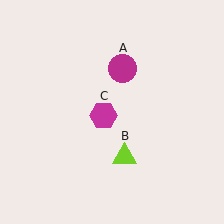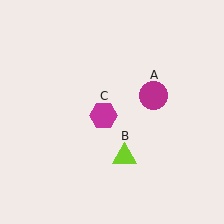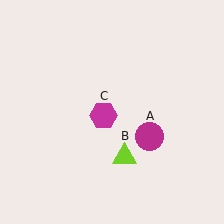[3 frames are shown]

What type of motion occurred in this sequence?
The magenta circle (object A) rotated clockwise around the center of the scene.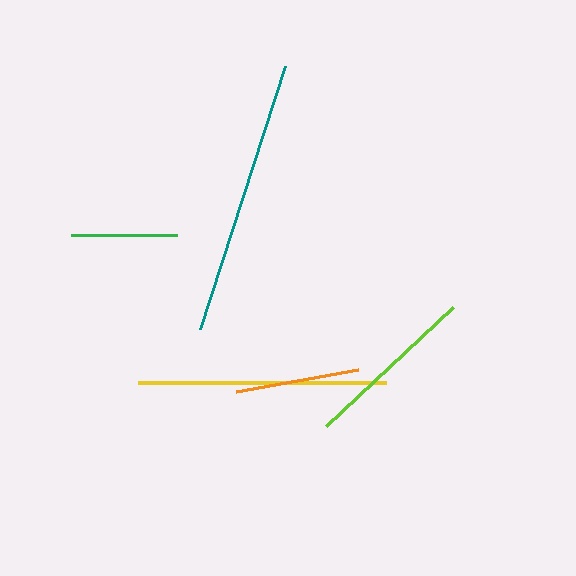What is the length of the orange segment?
The orange segment is approximately 124 pixels long.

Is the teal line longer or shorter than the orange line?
The teal line is longer than the orange line.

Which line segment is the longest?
The teal line is the longest at approximately 277 pixels.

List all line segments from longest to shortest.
From longest to shortest: teal, yellow, lime, orange, green.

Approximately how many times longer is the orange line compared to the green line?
The orange line is approximately 1.2 times the length of the green line.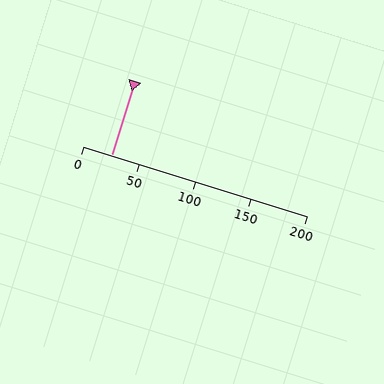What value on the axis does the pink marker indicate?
The marker indicates approximately 25.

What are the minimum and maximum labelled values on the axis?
The axis runs from 0 to 200.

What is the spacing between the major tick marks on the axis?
The major ticks are spaced 50 apart.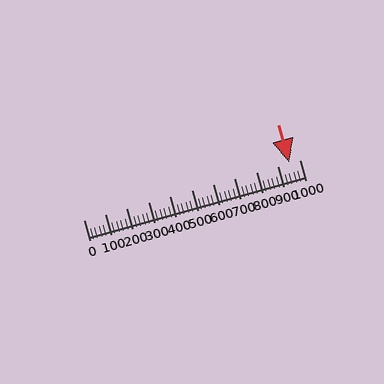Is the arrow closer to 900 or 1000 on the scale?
The arrow is closer to 1000.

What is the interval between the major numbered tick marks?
The major tick marks are spaced 100 units apart.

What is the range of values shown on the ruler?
The ruler shows values from 0 to 1000.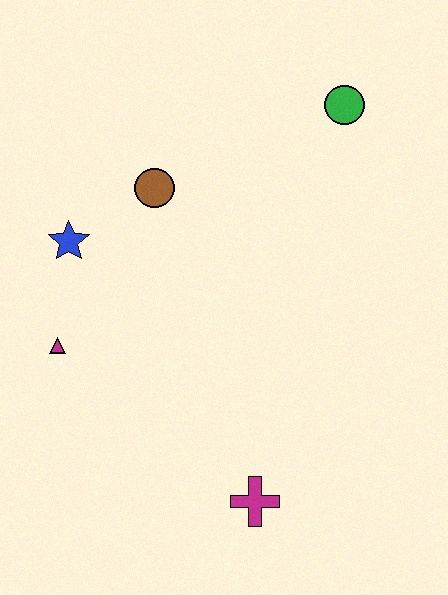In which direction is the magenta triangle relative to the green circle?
The magenta triangle is to the left of the green circle.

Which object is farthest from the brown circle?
The magenta cross is farthest from the brown circle.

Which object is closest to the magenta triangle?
The blue star is closest to the magenta triangle.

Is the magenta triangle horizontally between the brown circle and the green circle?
No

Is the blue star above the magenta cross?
Yes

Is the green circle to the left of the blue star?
No